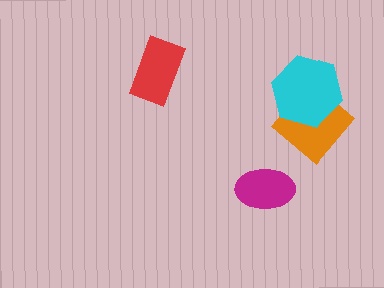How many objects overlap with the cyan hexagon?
1 object overlaps with the cyan hexagon.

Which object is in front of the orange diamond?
The cyan hexagon is in front of the orange diamond.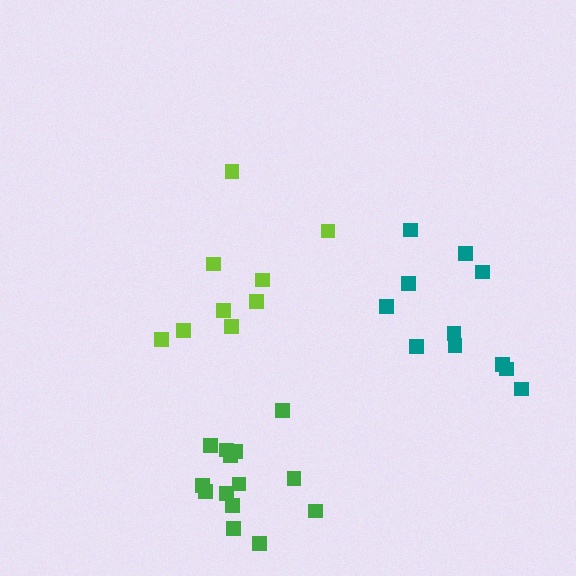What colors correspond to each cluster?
The clusters are colored: green, lime, teal.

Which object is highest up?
The lime cluster is topmost.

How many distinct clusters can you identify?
There are 3 distinct clusters.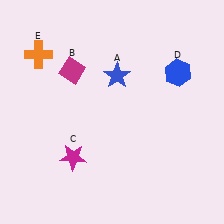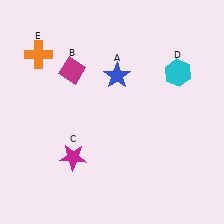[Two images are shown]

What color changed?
The hexagon (D) changed from blue in Image 1 to cyan in Image 2.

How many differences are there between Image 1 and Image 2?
There is 1 difference between the two images.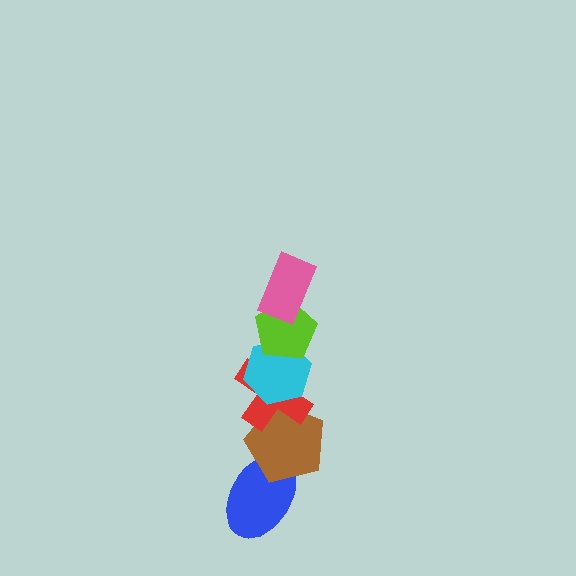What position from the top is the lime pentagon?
The lime pentagon is 2nd from the top.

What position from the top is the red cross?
The red cross is 4th from the top.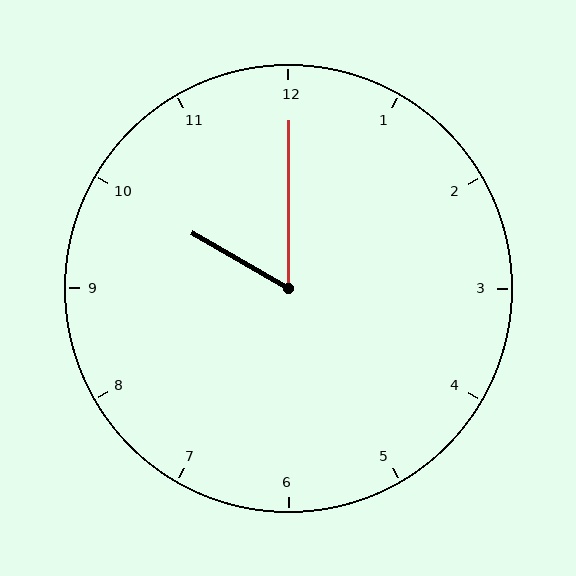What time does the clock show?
10:00.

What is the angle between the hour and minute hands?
Approximately 60 degrees.